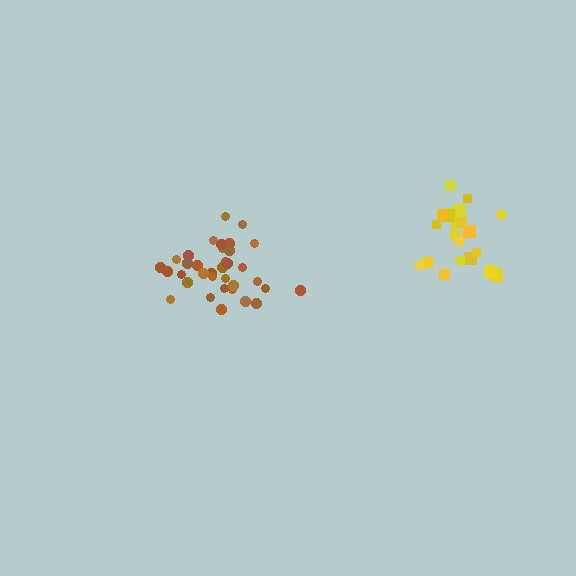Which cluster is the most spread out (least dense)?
Yellow.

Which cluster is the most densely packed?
Brown.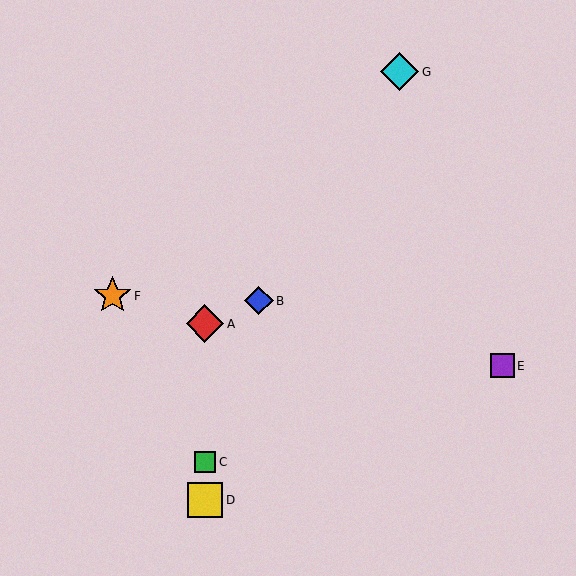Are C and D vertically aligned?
Yes, both are at x≈205.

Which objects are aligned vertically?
Objects A, C, D are aligned vertically.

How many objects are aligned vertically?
3 objects (A, C, D) are aligned vertically.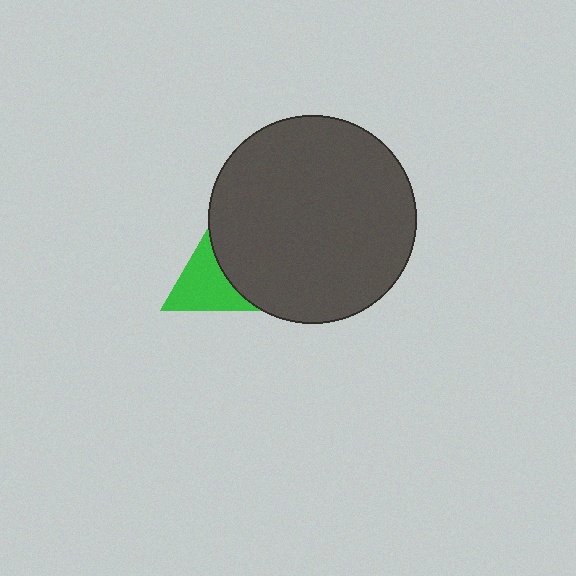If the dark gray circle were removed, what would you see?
You would see the complete green triangle.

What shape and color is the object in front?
The object in front is a dark gray circle.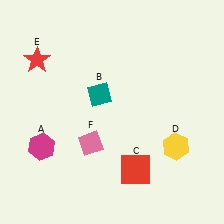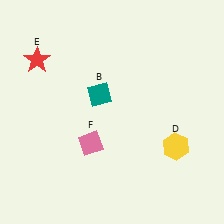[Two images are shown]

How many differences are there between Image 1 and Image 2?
There are 2 differences between the two images.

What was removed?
The red square (C), the magenta hexagon (A) were removed in Image 2.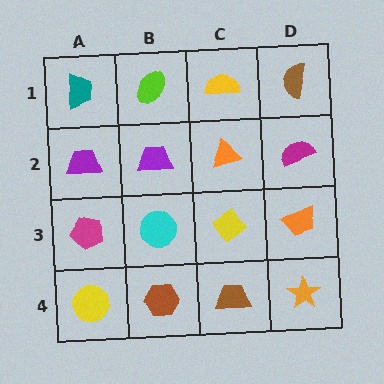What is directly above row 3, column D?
A magenta semicircle.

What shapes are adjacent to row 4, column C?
A yellow diamond (row 3, column C), a brown hexagon (row 4, column B), an orange star (row 4, column D).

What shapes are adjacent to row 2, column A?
A teal trapezoid (row 1, column A), a magenta pentagon (row 3, column A), a purple trapezoid (row 2, column B).